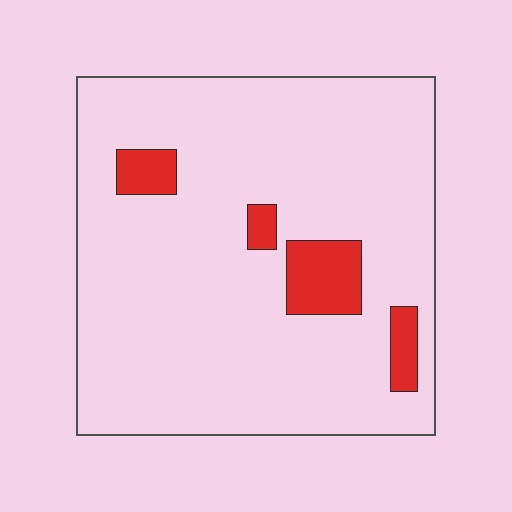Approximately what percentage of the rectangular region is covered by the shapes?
Approximately 10%.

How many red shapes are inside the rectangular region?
4.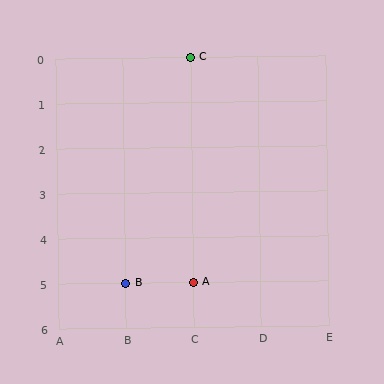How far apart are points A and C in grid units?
Points A and C are 5 rows apart.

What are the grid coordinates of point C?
Point C is at grid coordinates (C, 0).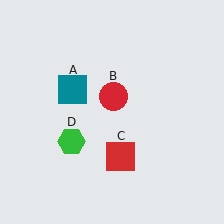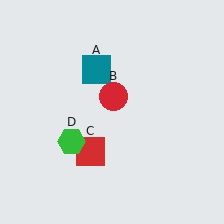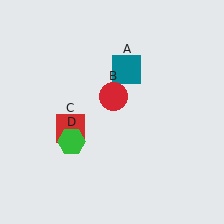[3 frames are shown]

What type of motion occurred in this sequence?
The teal square (object A), red square (object C) rotated clockwise around the center of the scene.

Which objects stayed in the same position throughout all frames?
Red circle (object B) and green hexagon (object D) remained stationary.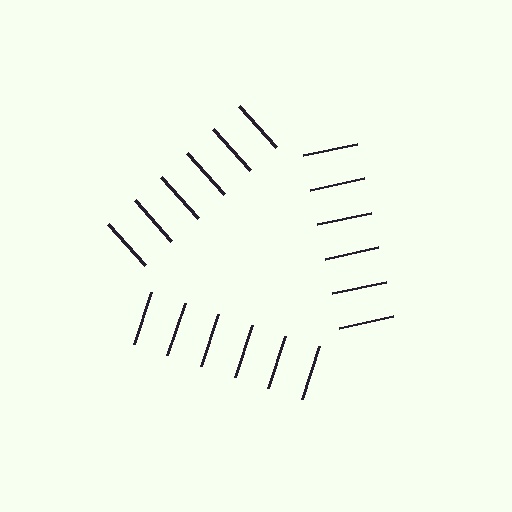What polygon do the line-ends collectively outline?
An illusory triangle — the line segments terminate on its edges but no continuous stroke is drawn.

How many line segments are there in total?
18 — 6 along each of the 3 edges.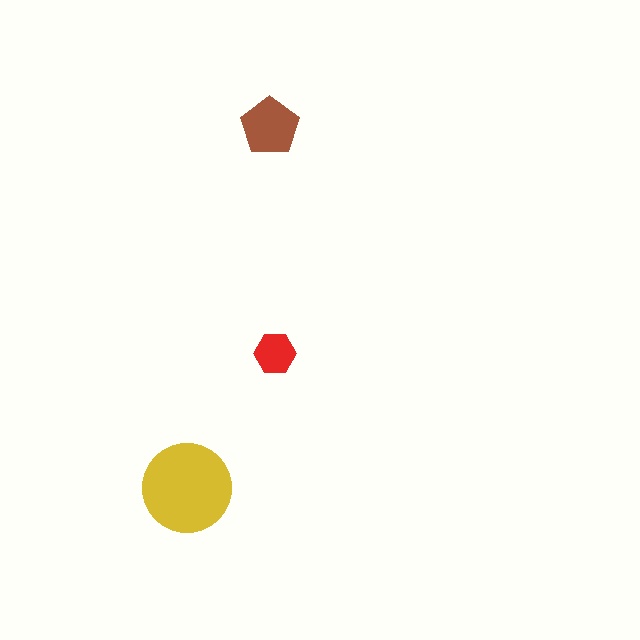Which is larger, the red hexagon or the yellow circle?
The yellow circle.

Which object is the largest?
The yellow circle.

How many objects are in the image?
There are 3 objects in the image.